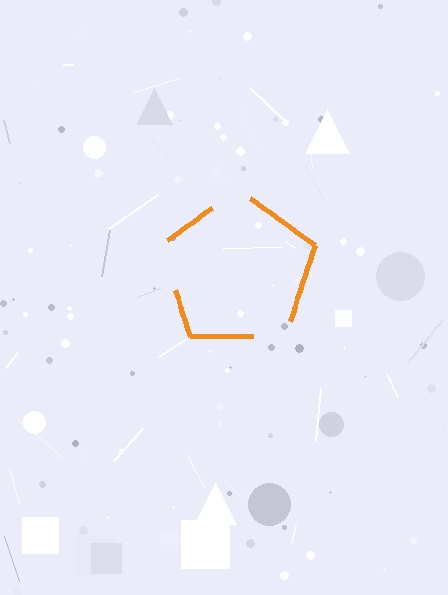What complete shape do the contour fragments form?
The contour fragments form a pentagon.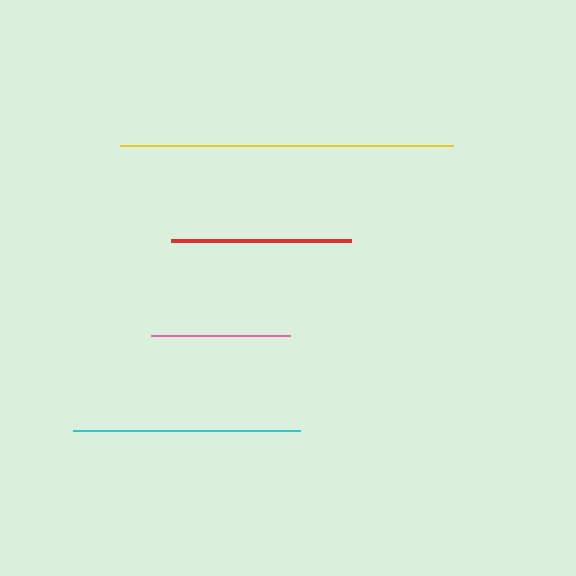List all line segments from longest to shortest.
From longest to shortest: yellow, cyan, red, pink.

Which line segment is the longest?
The yellow line is the longest at approximately 333 pixels.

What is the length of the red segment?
The red segment is approximately 180 pixels long.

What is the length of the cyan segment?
The cyan segment is approximately 227 pixels long.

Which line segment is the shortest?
The pink line is the shortest at approximately 140 pixels.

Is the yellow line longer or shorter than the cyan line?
The yellow line is longer than the cyan line.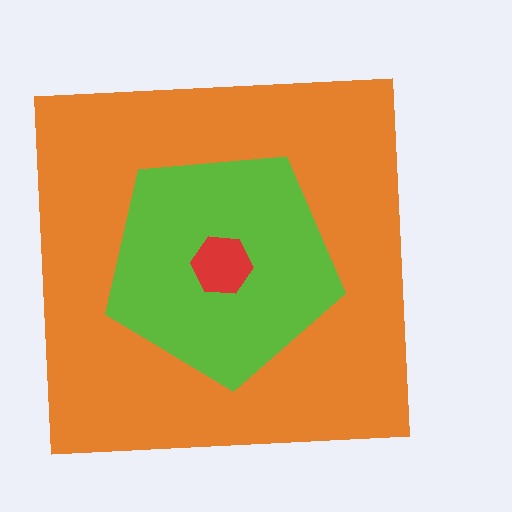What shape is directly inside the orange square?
The lime pentagon.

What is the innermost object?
The red hexagon.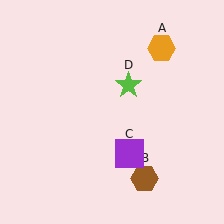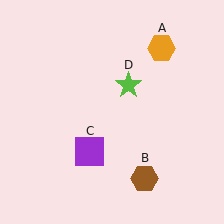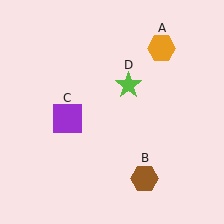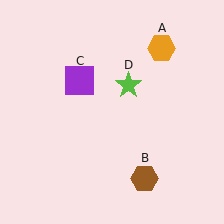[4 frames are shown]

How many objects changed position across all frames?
1 object changed position: purple square (object C).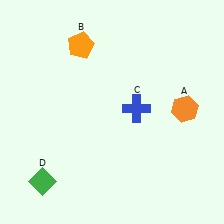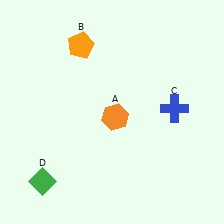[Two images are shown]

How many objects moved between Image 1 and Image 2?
2 objects moved between the two images.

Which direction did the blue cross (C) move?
The blue cross (C) moved right.